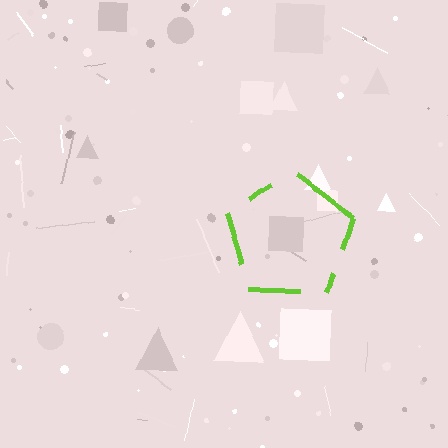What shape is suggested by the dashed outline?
The dashed outline suggests a pentagon.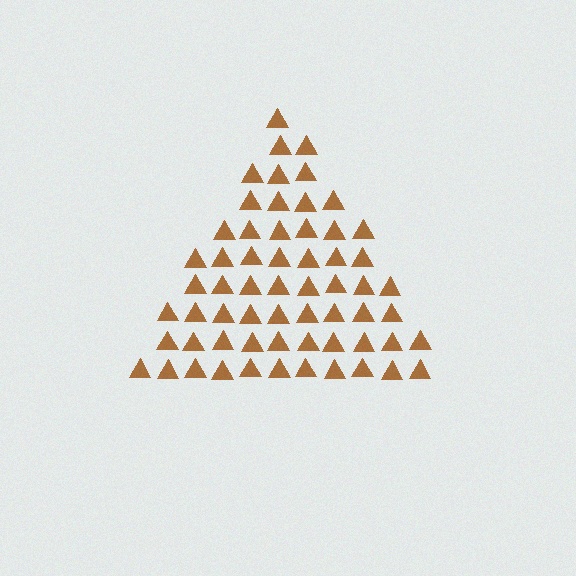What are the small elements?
The small elements are triangles.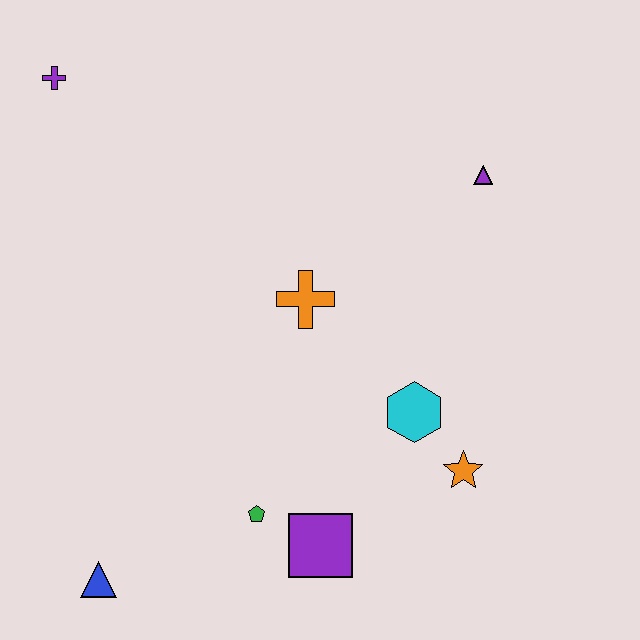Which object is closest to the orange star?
The cyan hexagon is closest to the orange star.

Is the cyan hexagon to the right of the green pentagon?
Yes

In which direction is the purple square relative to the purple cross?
The purple square is below the purple cross.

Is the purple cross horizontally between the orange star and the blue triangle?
No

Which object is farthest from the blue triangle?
The purple triangle is farthest from the blue triangle.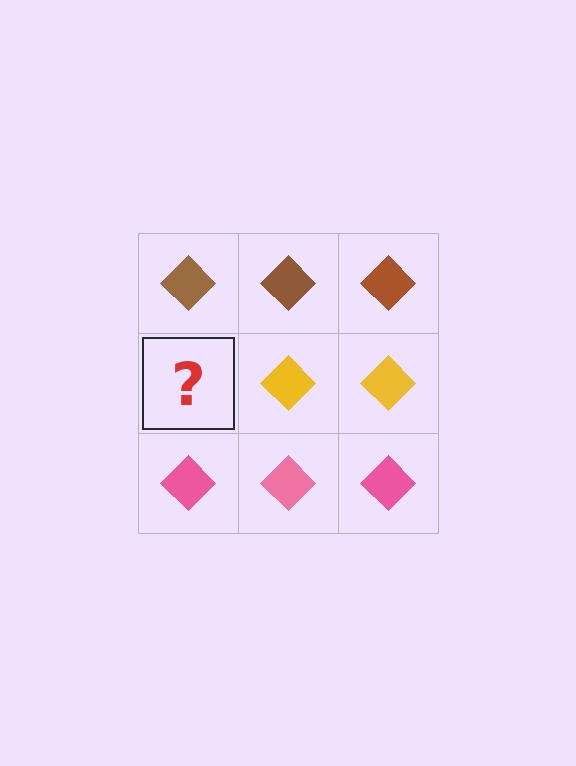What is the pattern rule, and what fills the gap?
The rule is that each row has a consistent color. The gap should be filled with a yellow diamond.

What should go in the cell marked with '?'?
The missing cell should contain a yellow diamond.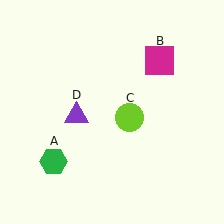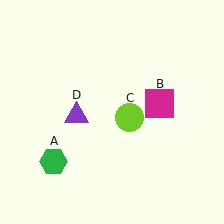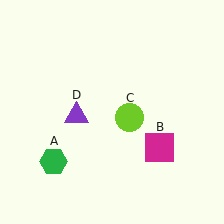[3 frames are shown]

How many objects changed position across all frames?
1 object changed position: magenta square (object B).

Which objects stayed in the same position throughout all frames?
Green hexagon (object A) and lime circle (object C) and purple triangle (object D) remained stationary.